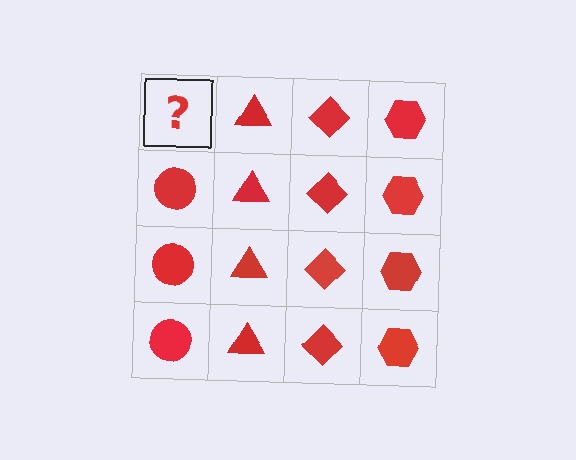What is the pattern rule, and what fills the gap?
The rule is that each column has a consistent shape. The gap should be filled with a red circle.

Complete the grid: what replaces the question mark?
The question mark should be replaced with a red circle.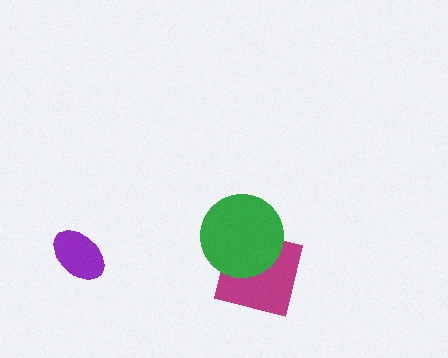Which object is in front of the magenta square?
The green circle is in front of the magenta square.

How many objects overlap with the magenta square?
1 object overlaps with the magenta square.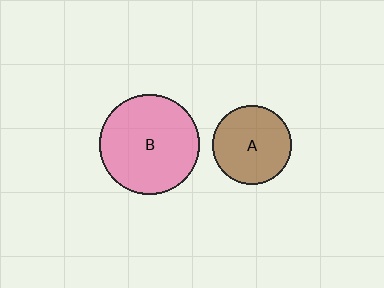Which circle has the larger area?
Circle B (pink).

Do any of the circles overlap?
No, none of the circles overlap.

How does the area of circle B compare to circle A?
Approximately 1.6 times.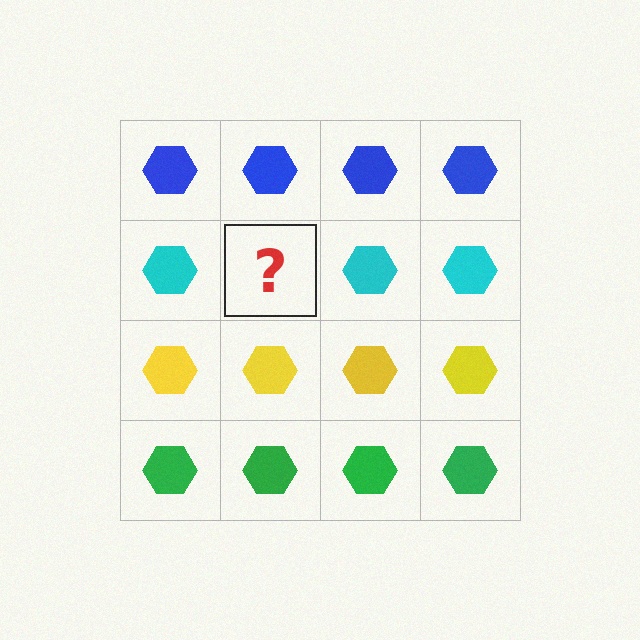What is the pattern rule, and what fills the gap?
The rule is that each row has a consistent color. The gap should be filled with a cyan hexagon.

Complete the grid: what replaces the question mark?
The question mark should be replaced with a cyan hexagon.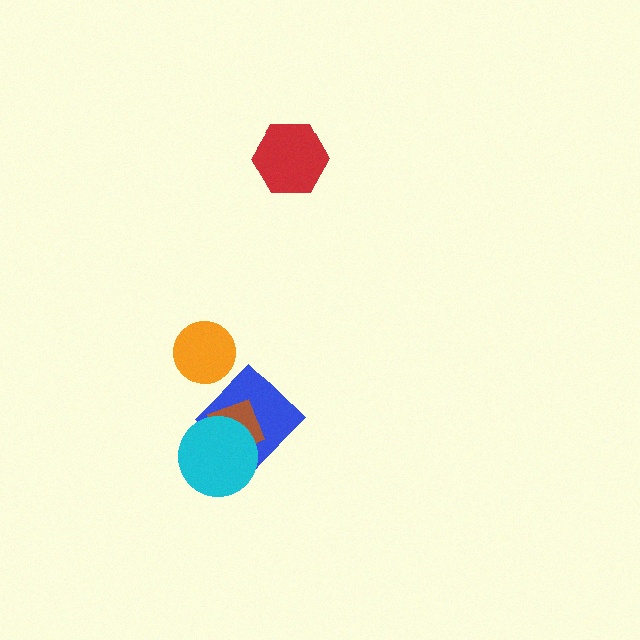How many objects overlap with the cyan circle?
2 objects overlap with the cyan circle.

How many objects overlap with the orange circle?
0 objects overlap with the orange circle.